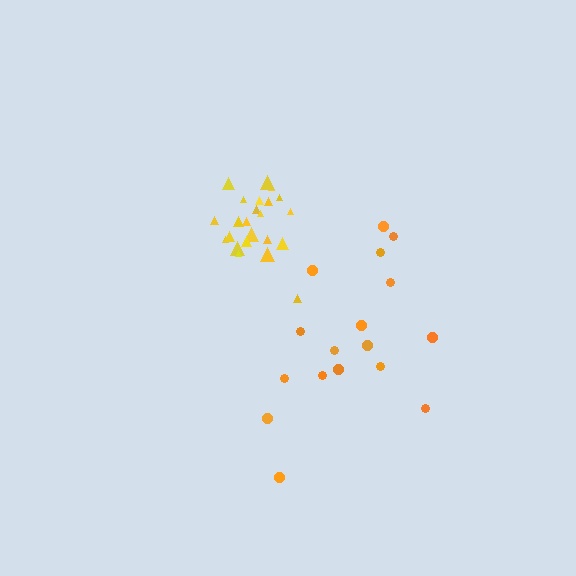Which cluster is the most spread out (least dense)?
Orange.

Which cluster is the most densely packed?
Yellow.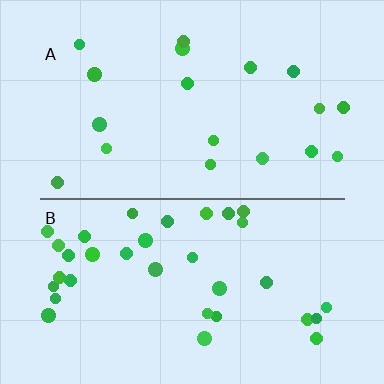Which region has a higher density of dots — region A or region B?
B (the bottom).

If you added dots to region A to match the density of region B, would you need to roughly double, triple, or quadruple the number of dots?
Approximately double.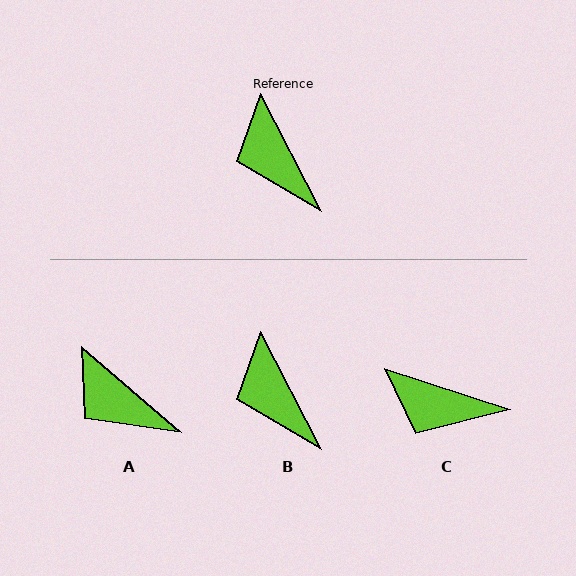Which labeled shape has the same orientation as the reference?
B.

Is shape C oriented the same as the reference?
No, it is off by about 45 degrees.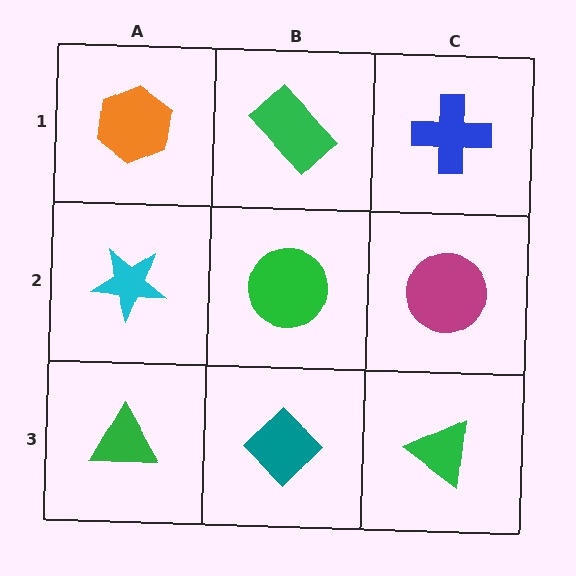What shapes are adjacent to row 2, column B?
A green rectangle (row 1, column B), a teal diamond (row 3, column B), a cyan star (row 2, column A), a magenta circle (row 2, column C).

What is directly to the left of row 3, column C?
A teal diamond.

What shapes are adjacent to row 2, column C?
A blue cross (row 1, column C), a green triangle (row 3, column C), a green circle (row 2, column B).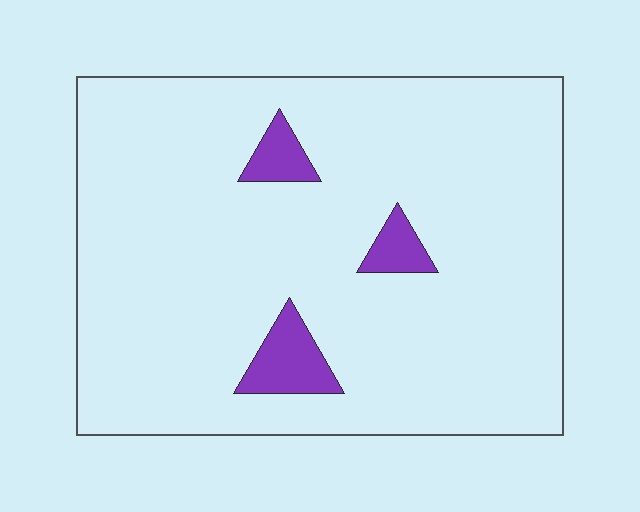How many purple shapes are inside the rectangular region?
3.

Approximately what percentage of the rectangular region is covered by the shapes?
Approximately 5%.